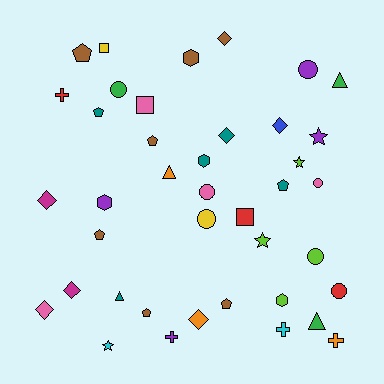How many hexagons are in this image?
There are 4 hexagons.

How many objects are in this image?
There are 40 objects.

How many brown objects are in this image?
There are 7 brown objects.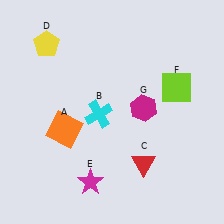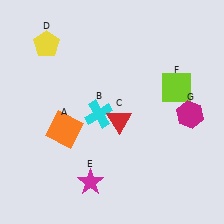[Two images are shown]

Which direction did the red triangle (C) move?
The red triangle (C) moved up.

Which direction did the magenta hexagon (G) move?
The magenta hexagon (G) moved right.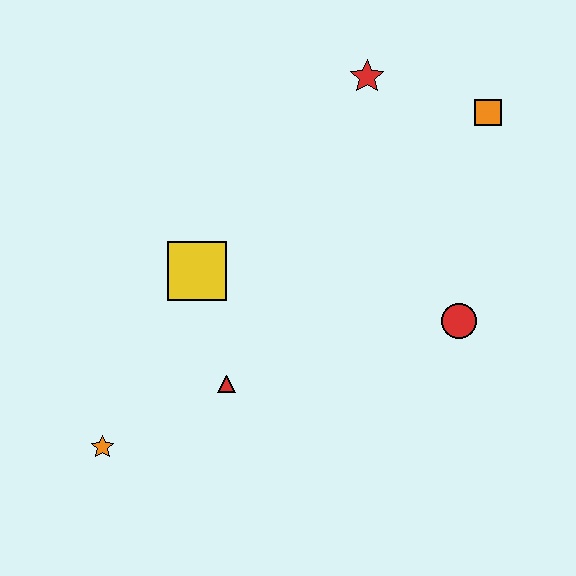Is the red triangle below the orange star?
No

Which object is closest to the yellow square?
The red triangle is closest to the yellow square.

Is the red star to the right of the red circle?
No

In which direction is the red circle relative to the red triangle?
The red circle is to the right of the red triangle.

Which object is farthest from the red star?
The orange star is farthest from the red star.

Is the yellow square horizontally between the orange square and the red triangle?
No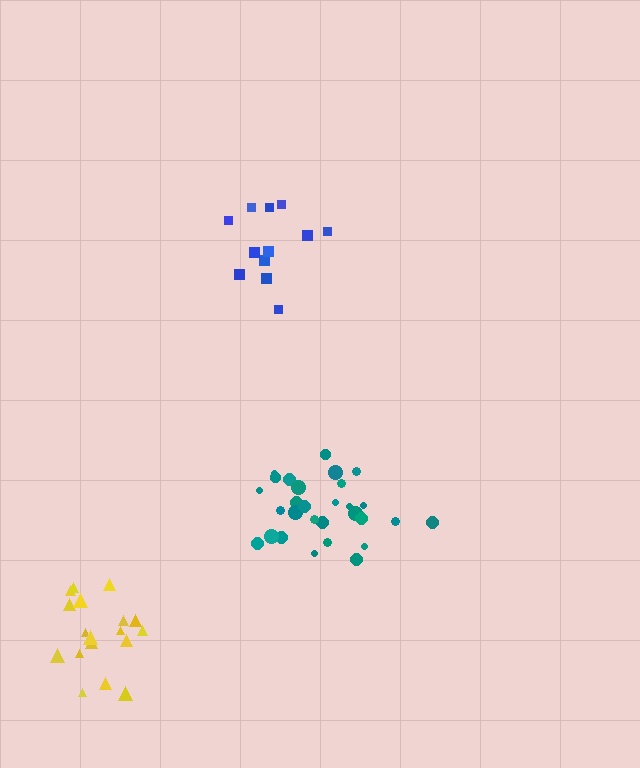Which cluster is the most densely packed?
Teal.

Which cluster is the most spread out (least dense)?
Yellow.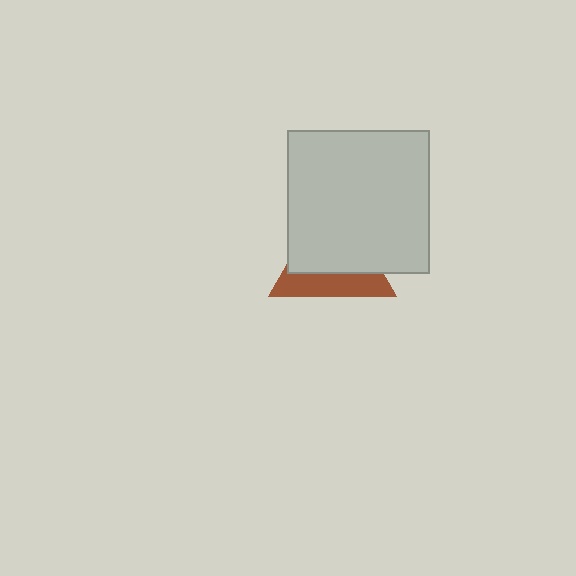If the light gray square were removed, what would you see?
You would see the complete brown triangle.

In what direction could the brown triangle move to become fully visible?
The brown triangle could move down. That would shift it out from behind the light gray square entirely.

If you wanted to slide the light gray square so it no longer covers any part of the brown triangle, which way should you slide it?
Slide it up — that is the most direct way to separate the two shapes.